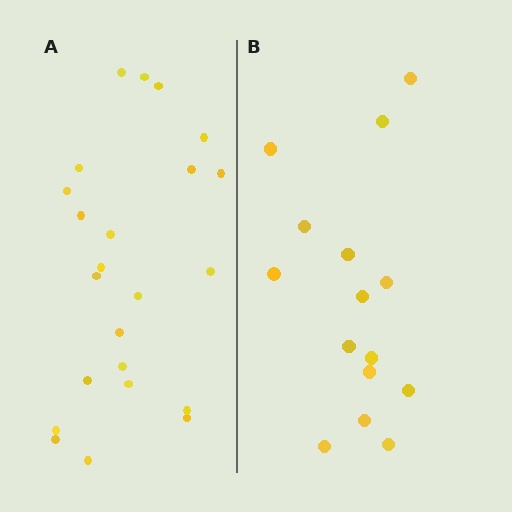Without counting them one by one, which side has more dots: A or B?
Region A (the left region) has more dots.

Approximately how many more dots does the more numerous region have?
Region A has roughly 8 or so more dots than region B.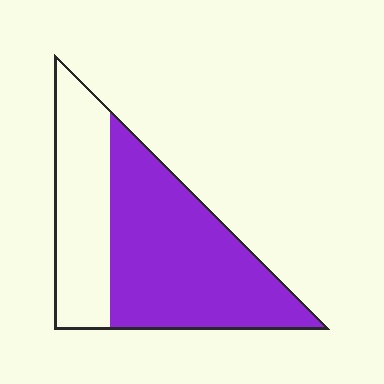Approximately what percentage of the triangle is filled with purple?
Approximately 65%.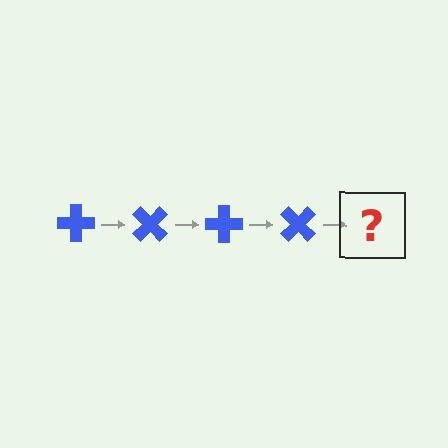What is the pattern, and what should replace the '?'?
The pattern is that the cross rotates 45 degrees each step. The '?' should be a blue cross rotated 180 degrees.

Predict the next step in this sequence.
The next step is a blue cross rotated 180 degrees.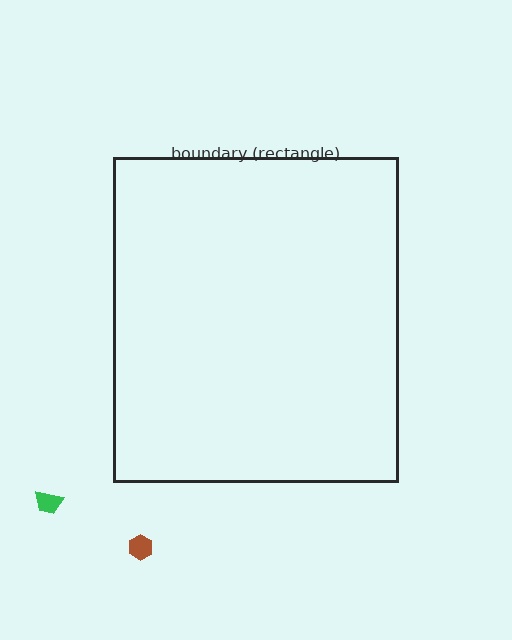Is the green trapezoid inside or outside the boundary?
Outside.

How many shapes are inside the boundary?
0 inside, 2 outside.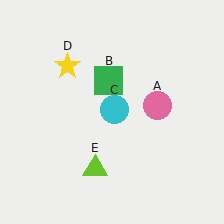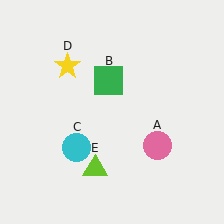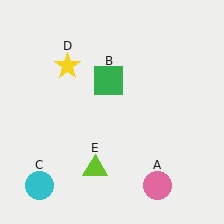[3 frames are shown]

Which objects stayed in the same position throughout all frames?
Green square (object B) and yellow star (object D) and lime triangle (object E) remained stationary.